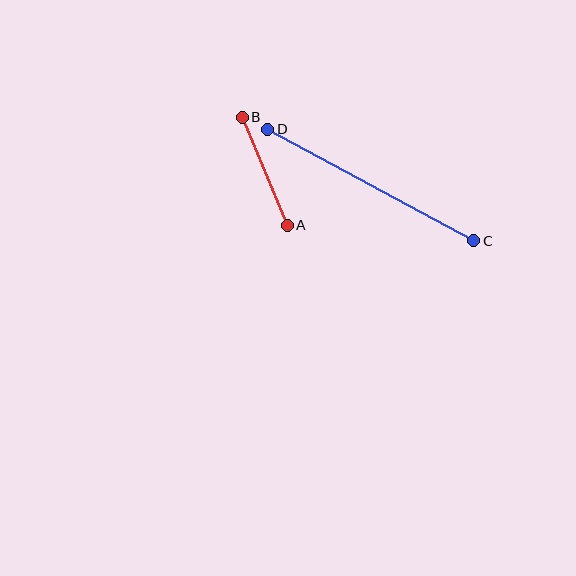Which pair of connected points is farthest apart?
Points C and D are farthest apart.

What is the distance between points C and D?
The distance is approximately 234 pixels.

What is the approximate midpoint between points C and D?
The midpoint is at approximately (371, 185) pixels.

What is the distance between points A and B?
The distance is approximately 117 pixels.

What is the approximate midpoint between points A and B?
The midpoint is at approximately (265, 171) pixels.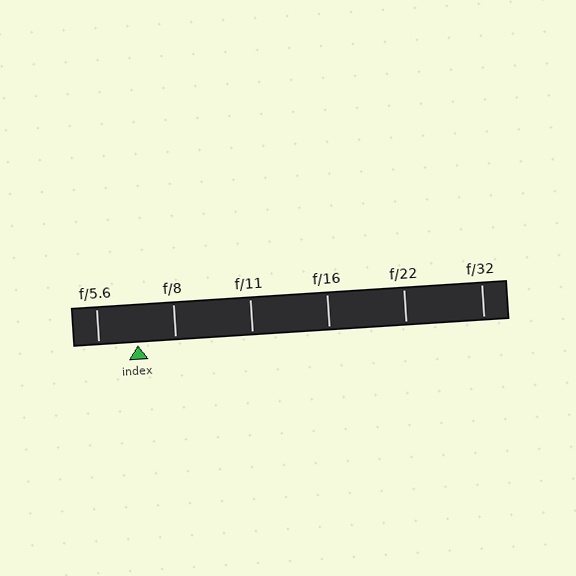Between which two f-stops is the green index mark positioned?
The index mark is between f/5.6 and f/8.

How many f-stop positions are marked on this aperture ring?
There are 6 f-stop positions marked.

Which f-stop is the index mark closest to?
The index mark is closest to f/8.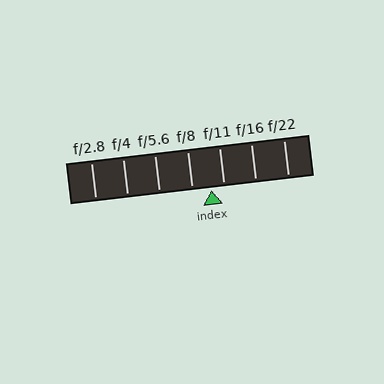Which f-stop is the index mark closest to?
The index mark is closest to f/11.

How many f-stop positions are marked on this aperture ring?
There are 7 f-stop positions marked.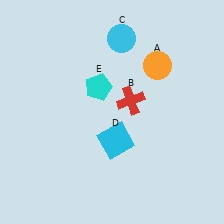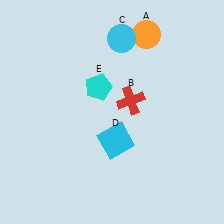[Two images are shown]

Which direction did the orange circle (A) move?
The orange circle (A) moved up.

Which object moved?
The orange circle (A) moved up.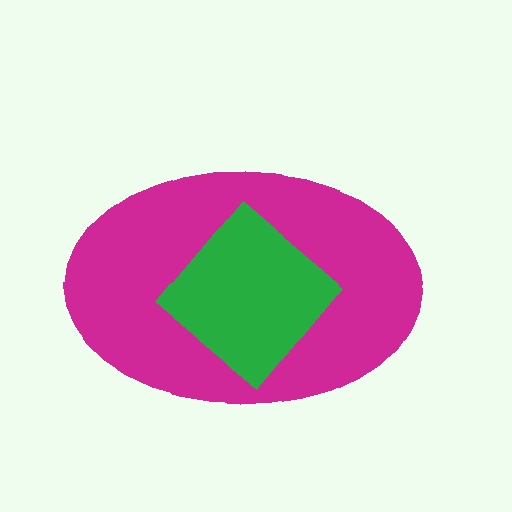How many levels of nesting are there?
2.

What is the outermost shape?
The magenta ellipse.